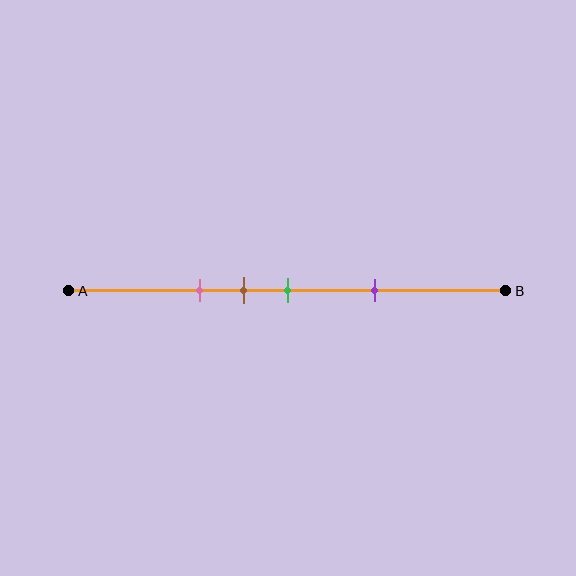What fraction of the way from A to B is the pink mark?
The pink mark is approximately 30% (0.3) of the way from A to B.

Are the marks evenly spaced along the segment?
No, the marks are not evenly spaced.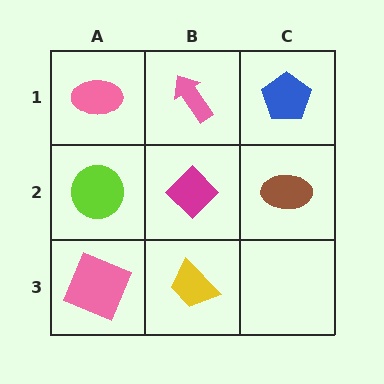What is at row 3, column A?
A pink square.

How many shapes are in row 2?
3 shapes.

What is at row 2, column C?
A brown ellipse.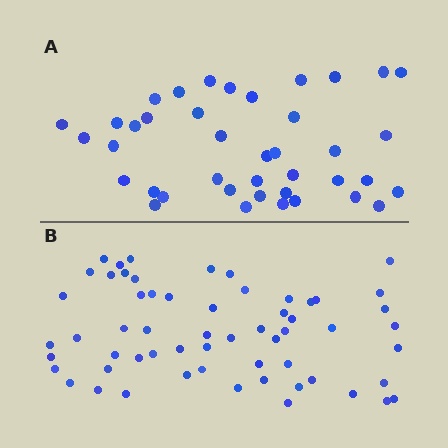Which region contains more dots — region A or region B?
Region B (the bottom region) has more dots.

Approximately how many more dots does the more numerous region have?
Region B has approximately 20 more dots than region A.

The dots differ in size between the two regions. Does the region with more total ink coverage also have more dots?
No. Region A has more total ink coverage because its dots are larger, but region B actually contains more individual dots. Total area can be misleading — the number of items is what matters here.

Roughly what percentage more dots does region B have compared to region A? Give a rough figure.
About 50% more.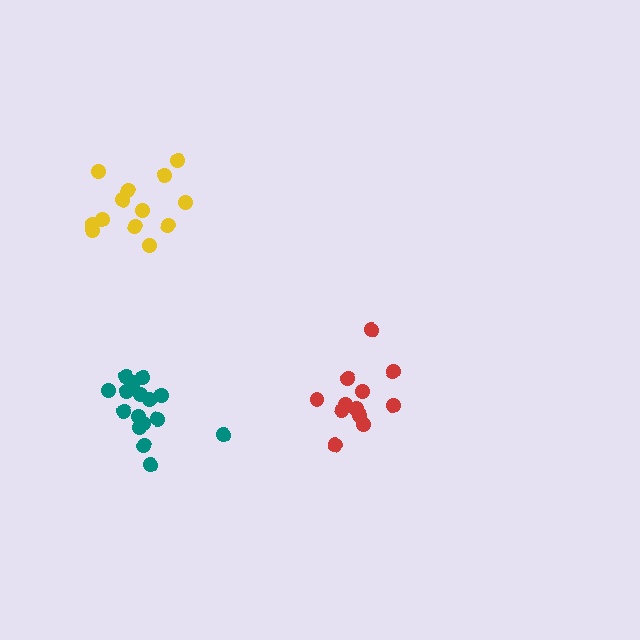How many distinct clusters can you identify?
There are 3 distinct clusters.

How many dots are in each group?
Group 1: 13 dots, Group 2: 12 dots, Group 3: 17 dots (42 total).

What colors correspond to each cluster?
The clusters are colored: yellow, red, teal.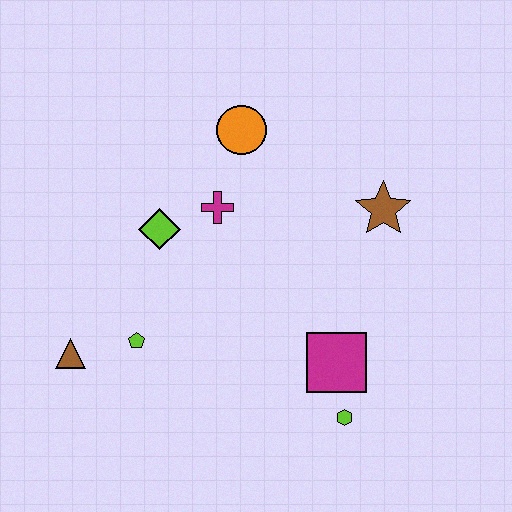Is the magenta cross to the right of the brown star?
No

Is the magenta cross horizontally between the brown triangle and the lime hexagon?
Yes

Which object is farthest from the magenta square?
The brown triangle is farthest from the magenta square.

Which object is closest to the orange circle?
The magenta cross is closest to the orange circle.